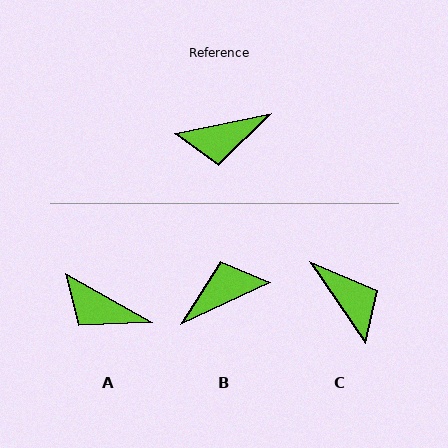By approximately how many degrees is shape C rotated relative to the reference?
Approximately 113 degrees counter-clockwise.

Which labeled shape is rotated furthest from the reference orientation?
B, about 167 degrees away.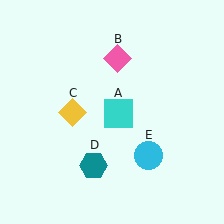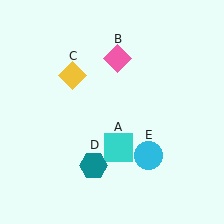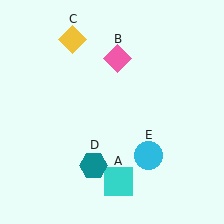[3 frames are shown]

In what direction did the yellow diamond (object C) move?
The yellow diamond (object C) moved up.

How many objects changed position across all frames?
2 objects changed position: cyan square (object A), yellow diamond (object C).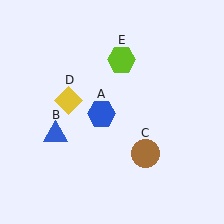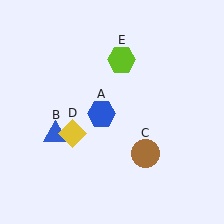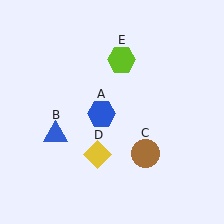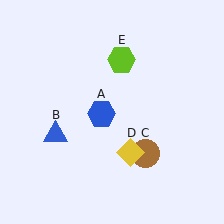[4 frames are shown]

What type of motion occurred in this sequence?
The yellow diamond (object D) rotated counterclockwise around the center of the scene.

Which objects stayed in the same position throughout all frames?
Blue hexagon (object A) and blue triangle (object B) and brown circle (object C) and lime hexagon (object E) remained stationary.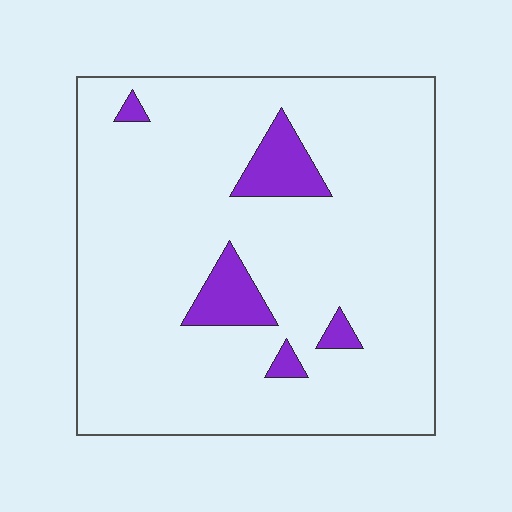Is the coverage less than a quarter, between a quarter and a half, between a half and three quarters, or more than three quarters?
Less than a quarter.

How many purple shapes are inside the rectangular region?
5.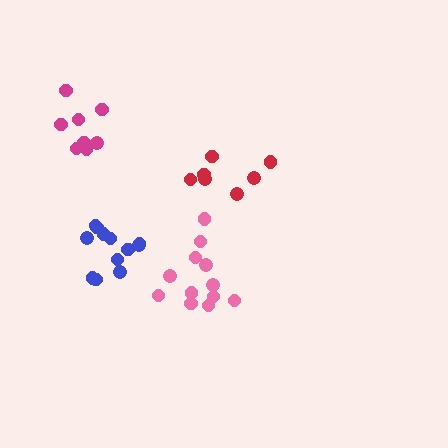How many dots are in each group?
Group 1: 7 dots, Group 2: 12 dots, Group 3: 8 dots, Group 4: 12 dots (39 total).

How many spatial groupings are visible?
There are 4 spatial groupings.